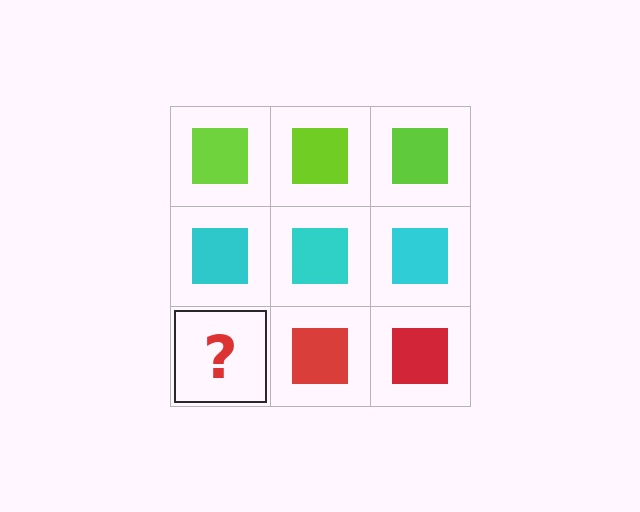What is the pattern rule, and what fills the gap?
The rule is that each row has a consistent color. The gap should be filled with a red square.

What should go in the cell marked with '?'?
The missing cell should contain a red square.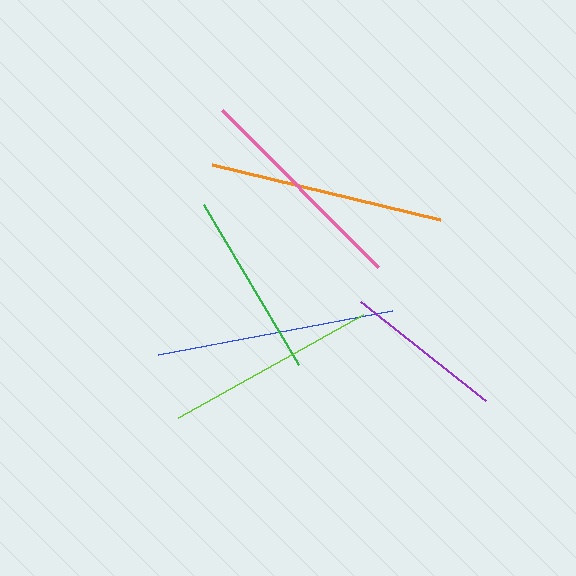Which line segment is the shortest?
The purple line is the shortest at approximately 160 pixels.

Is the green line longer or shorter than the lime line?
The lime line is longer than the green line.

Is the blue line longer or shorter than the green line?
The blue line is longer than the green line.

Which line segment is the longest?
The blue line is the longest at approximately 239 pixels.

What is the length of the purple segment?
The purple segment is approximately 160 pixels long.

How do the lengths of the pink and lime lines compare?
The pink and lime lines are approximately the same length.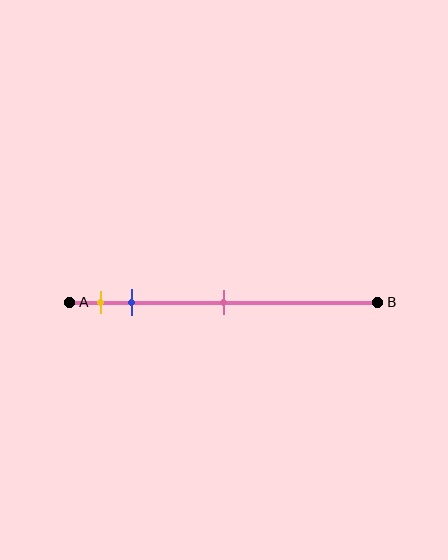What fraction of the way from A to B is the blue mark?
The blue mark is approximately 20% (0.2) of the way from A to B.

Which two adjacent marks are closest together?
The yellow and blue marks are the closest adjacent pair.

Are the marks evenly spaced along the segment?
No, the marks are not evenly spaced.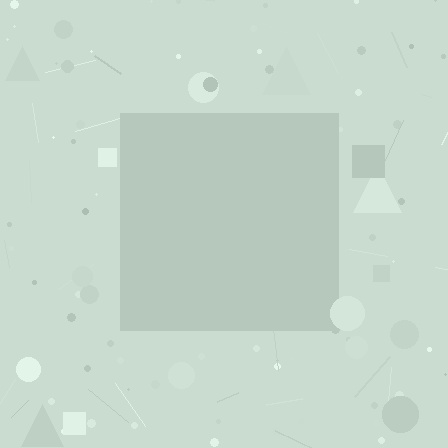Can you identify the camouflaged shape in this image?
The camouflaged shape is a square.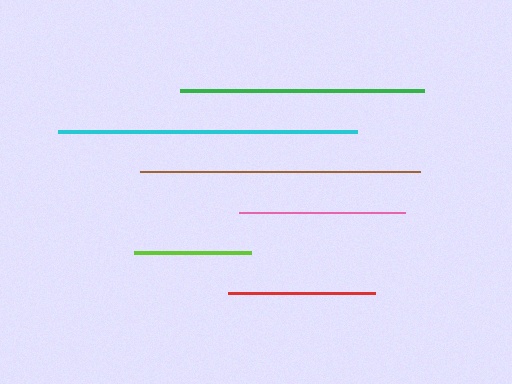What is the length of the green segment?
The green segment is approximately 244 pixels long.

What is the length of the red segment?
The red segment is approximately 147 pixels long.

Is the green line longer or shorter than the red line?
The green line is longer than the red line.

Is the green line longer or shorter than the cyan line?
The cyan line is longer than the green line.